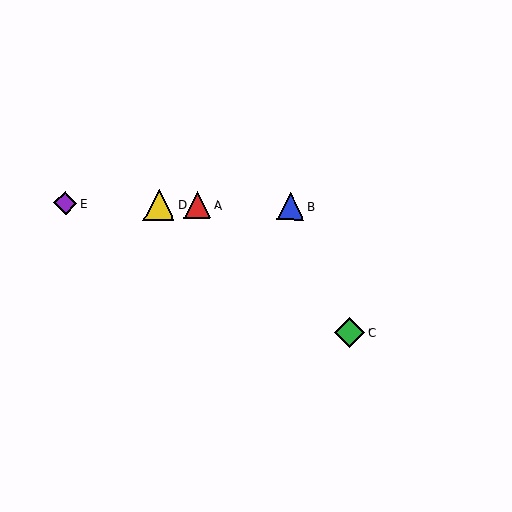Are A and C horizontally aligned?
No, A is at y≈205 and C is at y≈333.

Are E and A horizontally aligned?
Yes, both are at y≈203.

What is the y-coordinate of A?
Object A is at y≈205.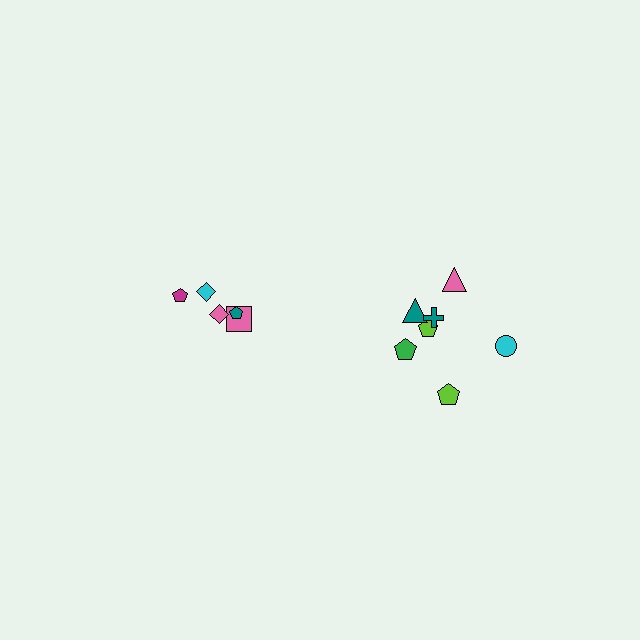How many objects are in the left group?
There are 5 objects.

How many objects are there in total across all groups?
There are 12 objects.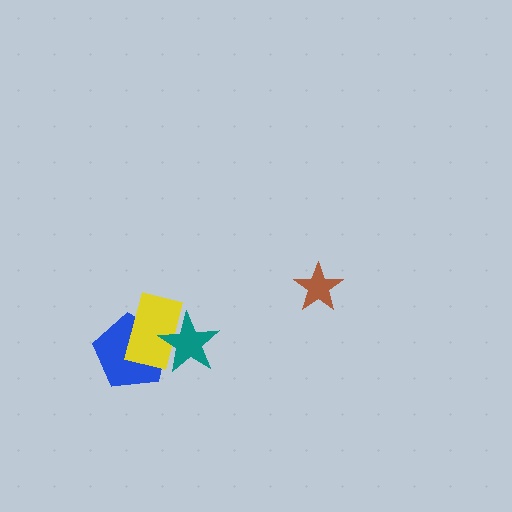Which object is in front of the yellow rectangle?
The teal star is in front of the yellow rectangle.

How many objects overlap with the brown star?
0 objects overlap with the brown star.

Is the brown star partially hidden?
No, no other shape covers it.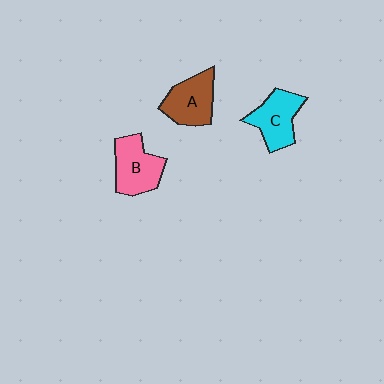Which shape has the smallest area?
Shape C (cyan).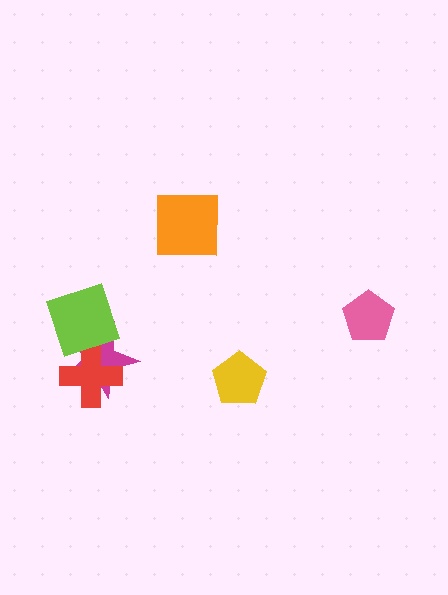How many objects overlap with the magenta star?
2 objects overlap with the magenta star.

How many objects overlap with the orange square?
0 objects overlap with the orange square.